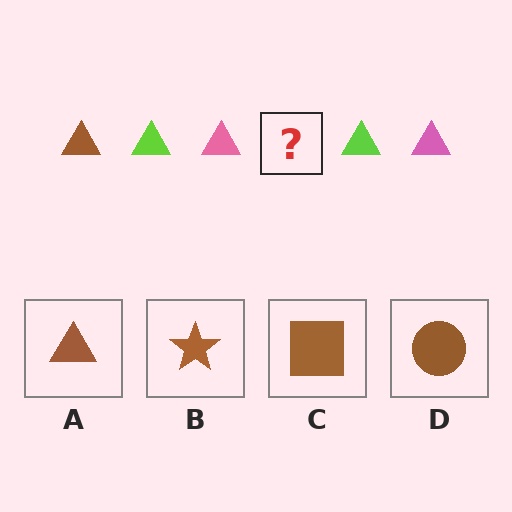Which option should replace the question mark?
Option A.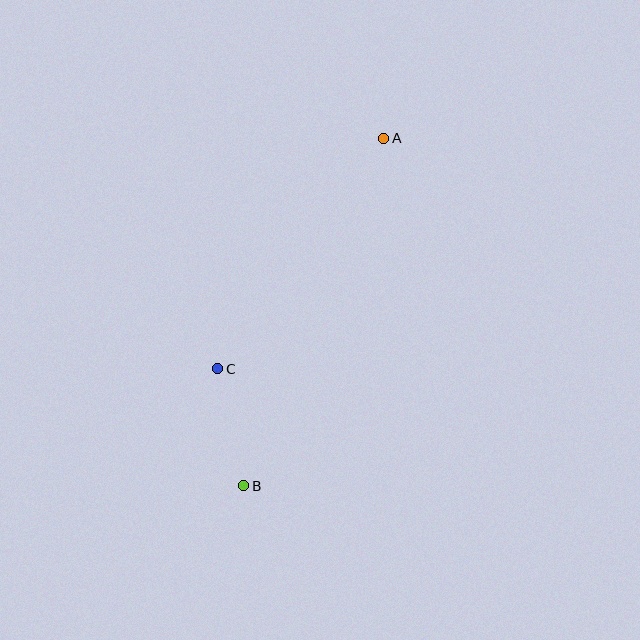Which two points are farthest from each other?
Points A and B are farthest from each other.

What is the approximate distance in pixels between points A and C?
The distance between A and C is approximately 284 pixels.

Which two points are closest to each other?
Points B and C are closest to each other.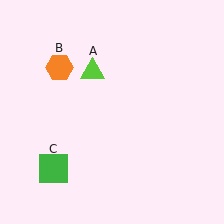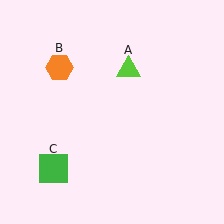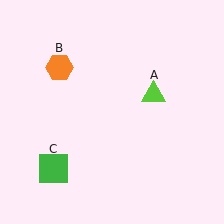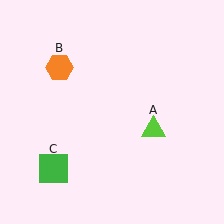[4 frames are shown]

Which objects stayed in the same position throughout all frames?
Orange hexagon (object B) and green square (object C) remained stationary.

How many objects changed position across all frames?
1 object changed position: lime triangle (object A).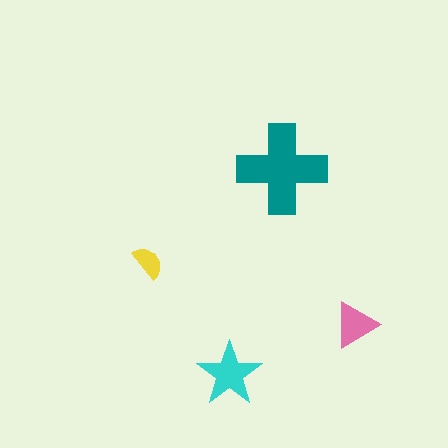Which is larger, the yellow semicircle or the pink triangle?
The pink triangle.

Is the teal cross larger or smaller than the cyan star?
Larger.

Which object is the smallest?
The yellow semicircle.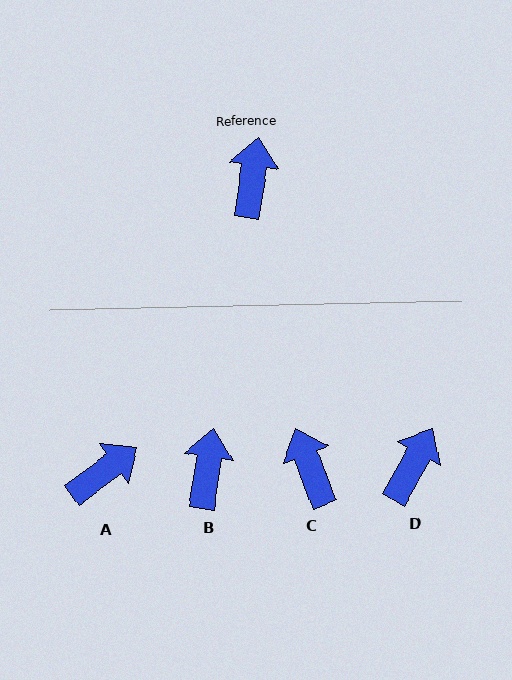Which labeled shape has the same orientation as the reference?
B.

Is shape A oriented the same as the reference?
No, it is off by about 45 degrees.